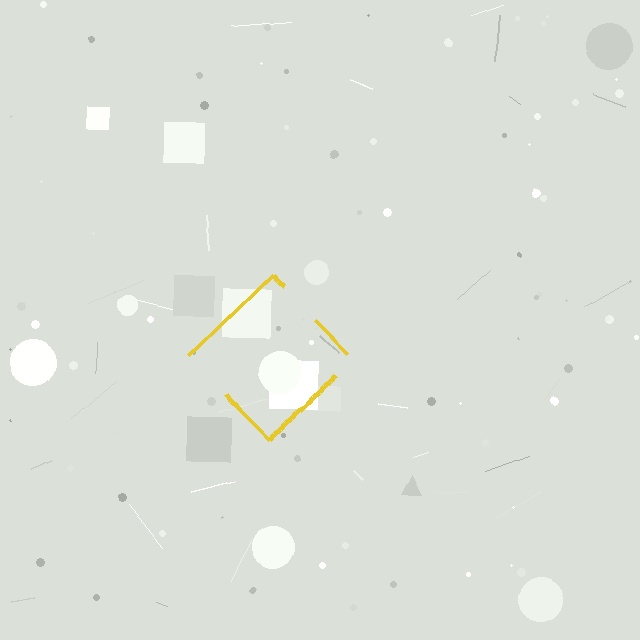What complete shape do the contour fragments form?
The contour fragments form a diamond.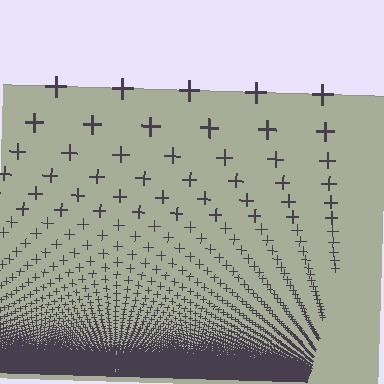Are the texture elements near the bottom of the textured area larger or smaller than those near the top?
Smaller. The gradient is inverted — elements near the bottom are smaller and denser.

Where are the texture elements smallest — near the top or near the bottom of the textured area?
Near the bottom.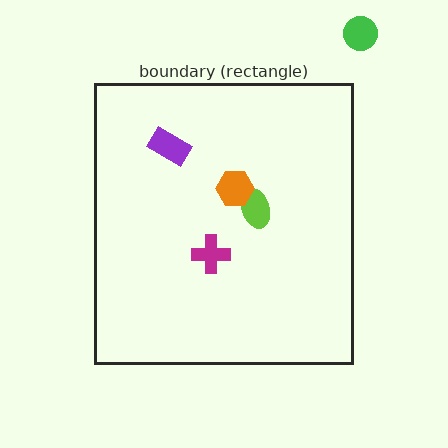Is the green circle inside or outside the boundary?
Outside.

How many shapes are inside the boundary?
4 inside, 1 outside.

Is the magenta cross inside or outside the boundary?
Inside.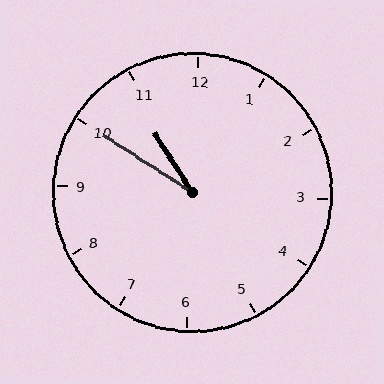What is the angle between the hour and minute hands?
Approximately 25 degrees.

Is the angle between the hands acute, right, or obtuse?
It is acute.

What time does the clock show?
10:50.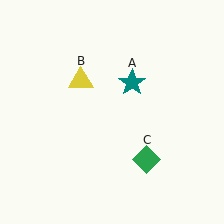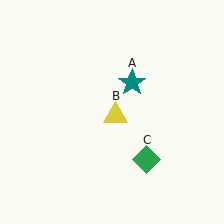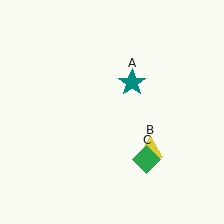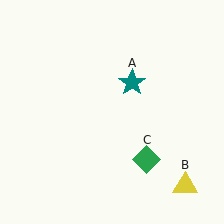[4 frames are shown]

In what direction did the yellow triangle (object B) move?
The yellow triangle (object B) moved down and to the right.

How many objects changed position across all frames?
1 object changed position: yellow triangle (object B).